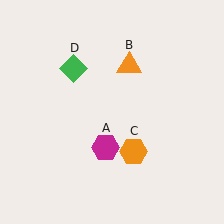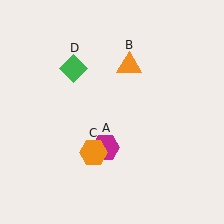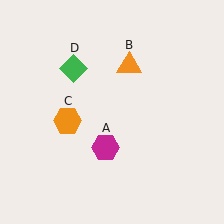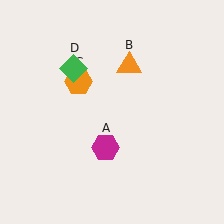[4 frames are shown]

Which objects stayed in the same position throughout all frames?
Magenta hexagon (object A) and orange triangle (object B) and green diamond (object D) remained stationary.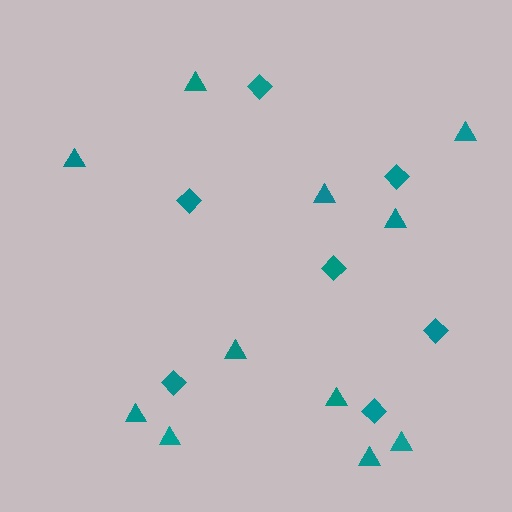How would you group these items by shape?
There are 2 groups: one group of diamonds (7) and one group of triangles (11).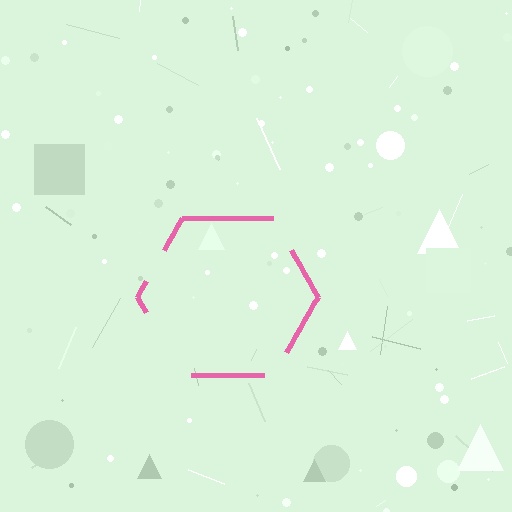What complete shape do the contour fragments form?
The contour fragments form a hexagon.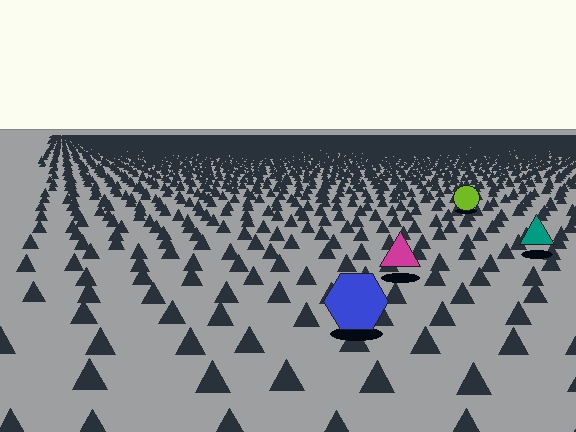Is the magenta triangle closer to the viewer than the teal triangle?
Yes. The magenta triangle is closer — you can tell from the texture gradient: the ground texture is coarser near it.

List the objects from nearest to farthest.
From nearest to farthest: the blue hexagon, the magenta triangle, the teal triangle, the lime circle.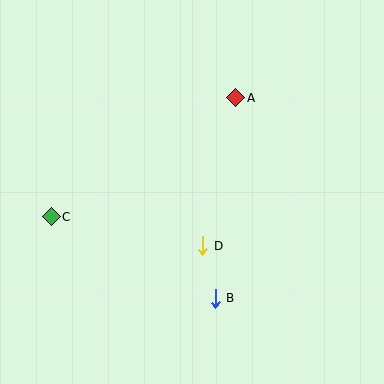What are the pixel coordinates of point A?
Point A is at (236, 98).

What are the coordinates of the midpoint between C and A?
The midpoint between C and A is at (143, 157).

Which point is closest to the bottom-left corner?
Point C is closest to the bottom-left corner.